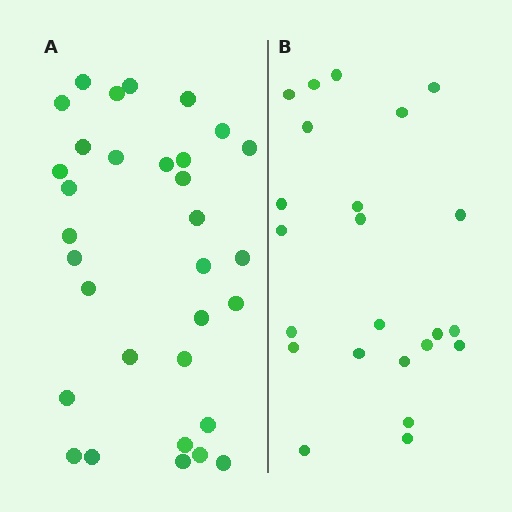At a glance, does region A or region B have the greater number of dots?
Region A (the left region) has more dots.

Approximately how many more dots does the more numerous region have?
Region A has roughly 8 or so more dots than region B.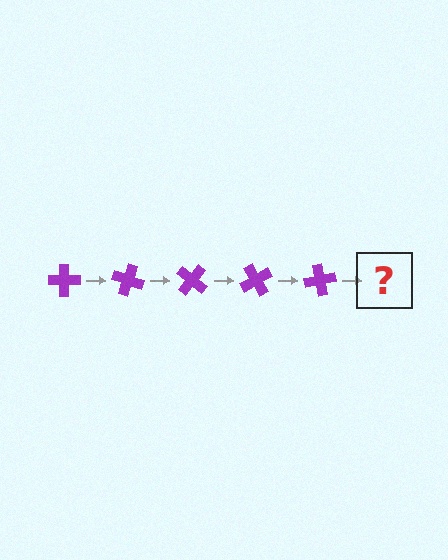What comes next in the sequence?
The next element should be a purple cross rotated 100 degrees.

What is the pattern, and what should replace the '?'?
The pattern is that the cross rotates 20 degrees each step. The '?' should be a purple cross rotated 100 degrees.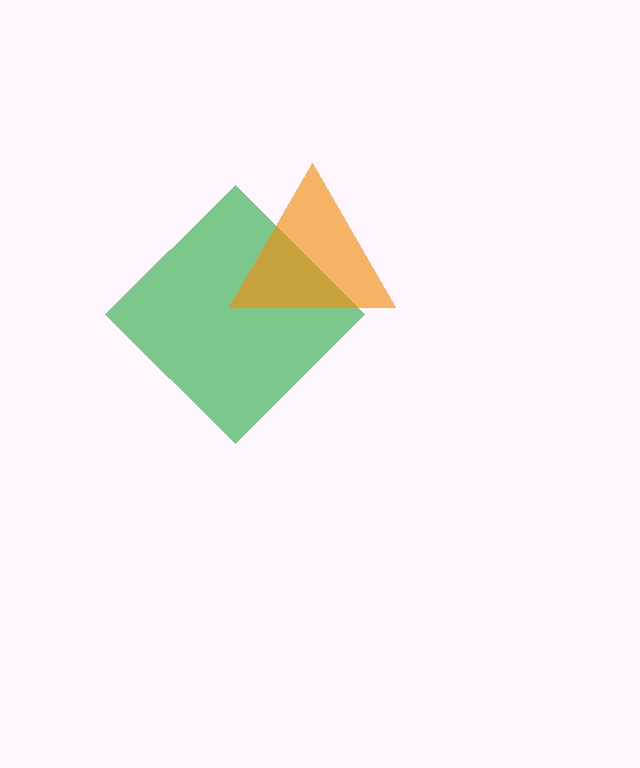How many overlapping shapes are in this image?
There are 2 overlapping shapes in the image.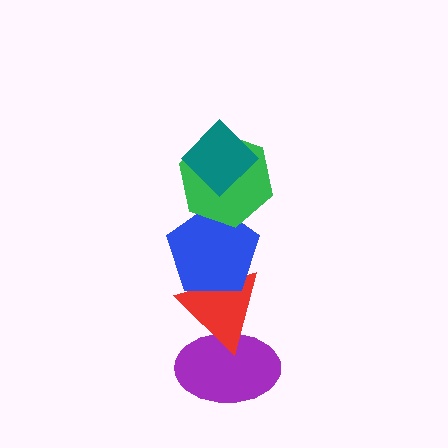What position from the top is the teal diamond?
The teal diamond is 1st from the top.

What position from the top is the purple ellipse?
The purple ellipse is 5th from the top.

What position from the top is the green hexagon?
The green hexagon is 2nd from the top.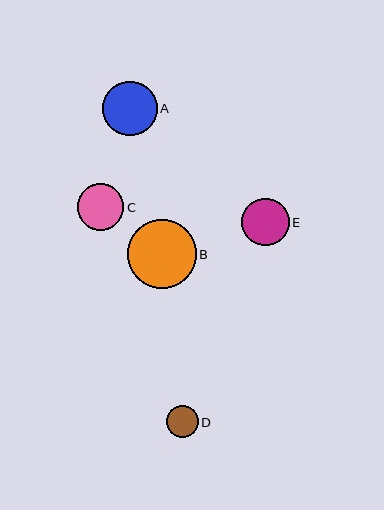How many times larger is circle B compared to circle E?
Circle B is approximately 1.4 times the size of circle E.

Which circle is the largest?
Circle B is the largest with a size of approximately 69 pixels.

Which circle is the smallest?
Circle D is the smallest with a size of approximately 32 pixels.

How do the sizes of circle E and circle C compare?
Circle E and circle C are approximately the same size.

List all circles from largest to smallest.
From largest to smallest: B, A, E, C, D.